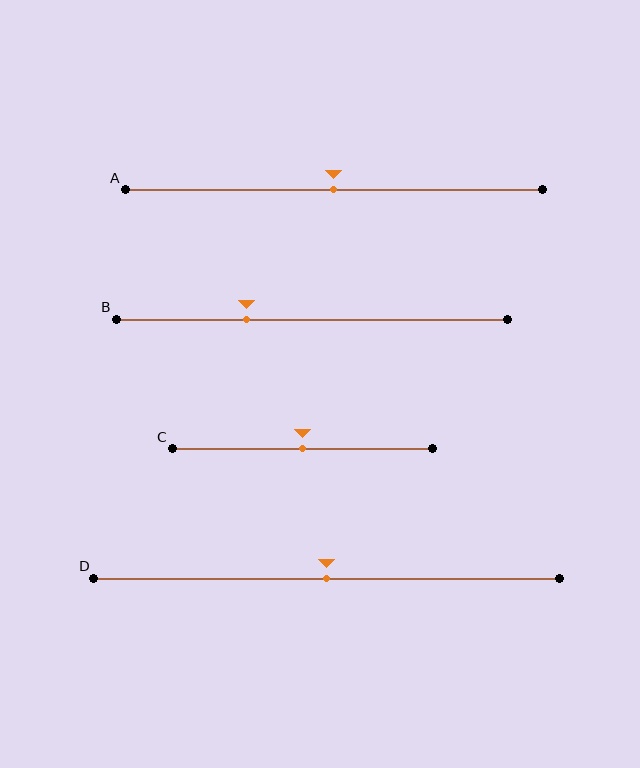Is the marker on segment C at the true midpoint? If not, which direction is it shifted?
Yes, the marker on segment C is at the true midpoint.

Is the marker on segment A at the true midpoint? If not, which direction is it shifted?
Yes, the marker on segment A is at the true midpoint.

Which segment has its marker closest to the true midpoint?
Segment A has its marker closest to the true midpoint.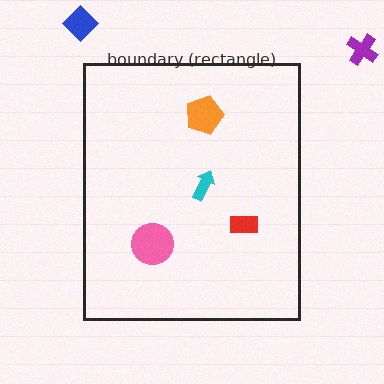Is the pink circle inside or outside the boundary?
Inside.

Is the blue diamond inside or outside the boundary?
Outside.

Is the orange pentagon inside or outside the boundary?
Inside.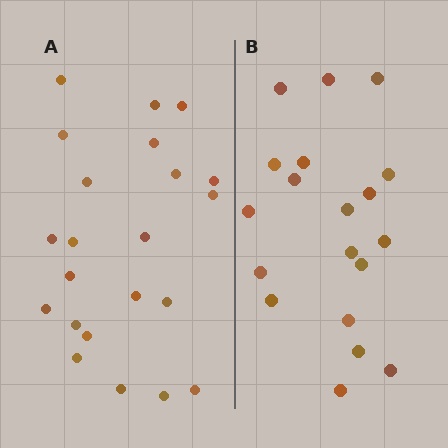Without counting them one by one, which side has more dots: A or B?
Region A (the left region) has more dots.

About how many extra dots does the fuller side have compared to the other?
Region A has just a few more — roughly 2 or 3 more dots than region B.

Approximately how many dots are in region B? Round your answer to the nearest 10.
About 20 dots. (The exact count is 19, which rounds to 20.)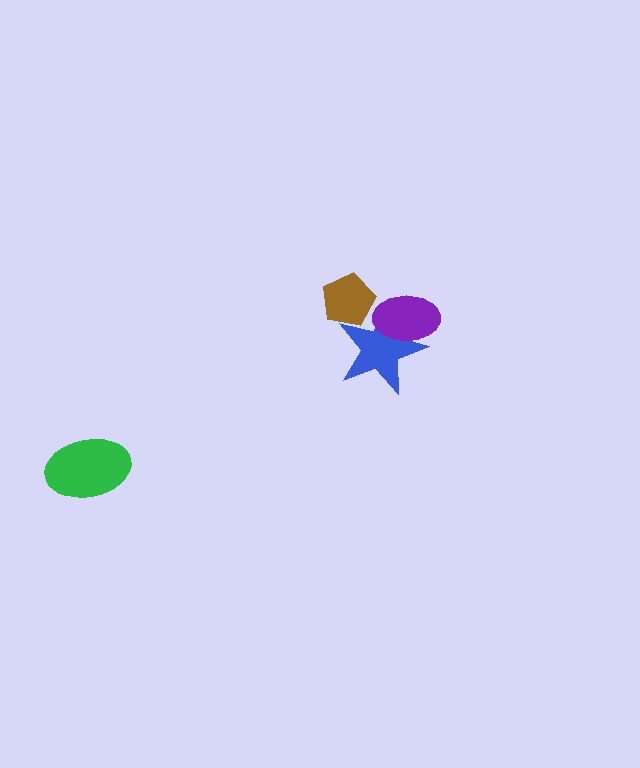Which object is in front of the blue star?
The purple ellipse is in front of the blue star.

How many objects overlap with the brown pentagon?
1 object overlaps with the brown pentagon.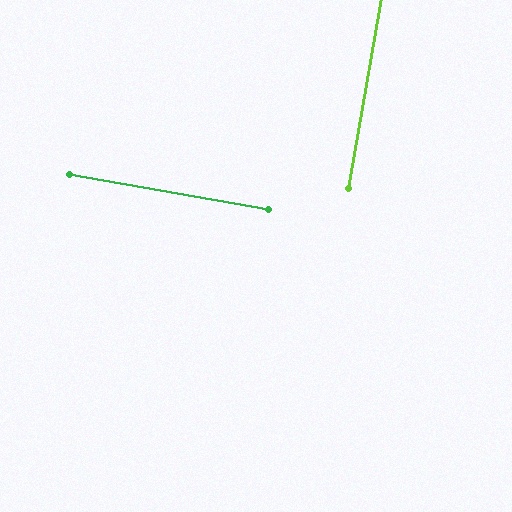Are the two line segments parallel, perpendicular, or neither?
Perpendicular — they meet at approximately 90°.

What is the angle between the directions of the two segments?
Approximately 90 degrees.